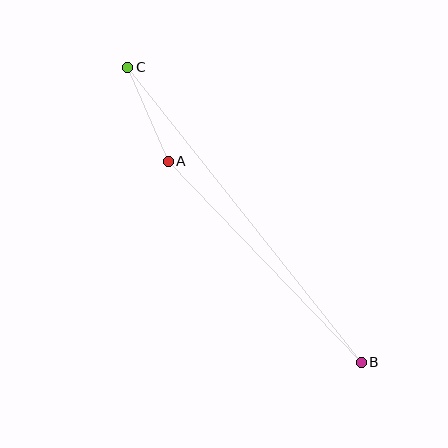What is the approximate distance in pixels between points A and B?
The distance between A and B is approximately 279 pixels.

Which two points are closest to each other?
Points A and C are closest to each other.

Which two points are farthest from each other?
Points B and C are farthest from each other.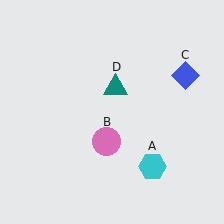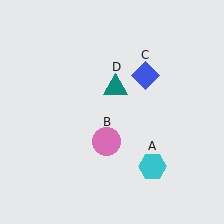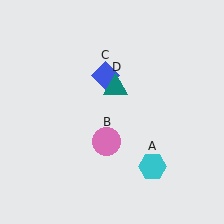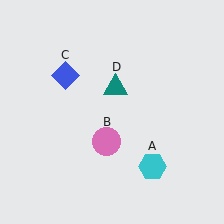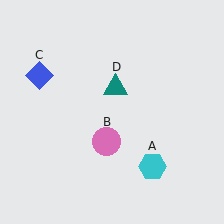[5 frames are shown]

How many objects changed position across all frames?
1 object changed position: blue diamond (object C).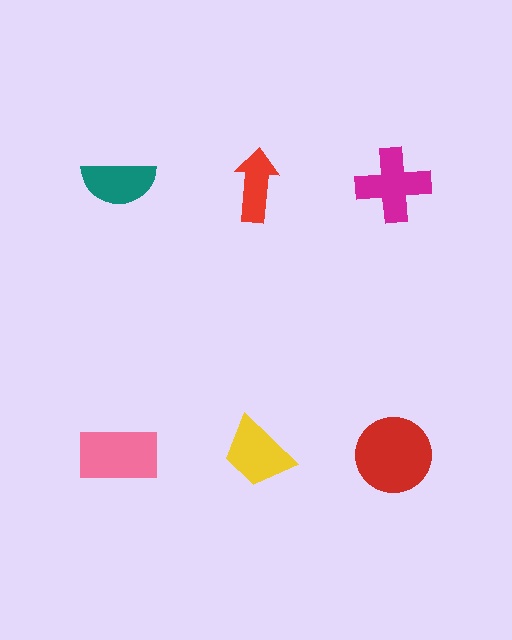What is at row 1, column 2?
A red arrow.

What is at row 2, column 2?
A yellow trapezoid.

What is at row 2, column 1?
A pink rectangle.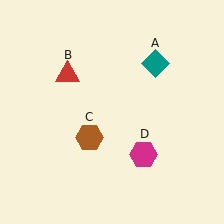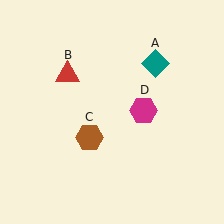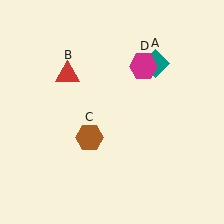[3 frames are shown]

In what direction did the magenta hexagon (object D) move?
The magenta hexagon (object D) moved up.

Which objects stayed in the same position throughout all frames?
Teal diamond (object A) and red triangle (object B) and brown hexagon (object C) remained stationary.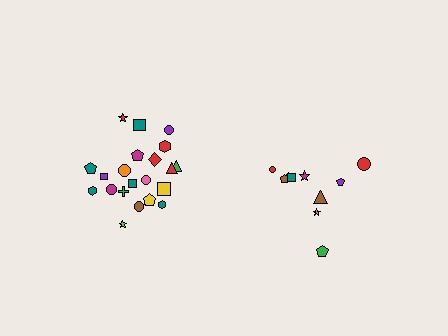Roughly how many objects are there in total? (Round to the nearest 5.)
Roughly 30 objects in total.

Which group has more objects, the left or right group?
The left group.